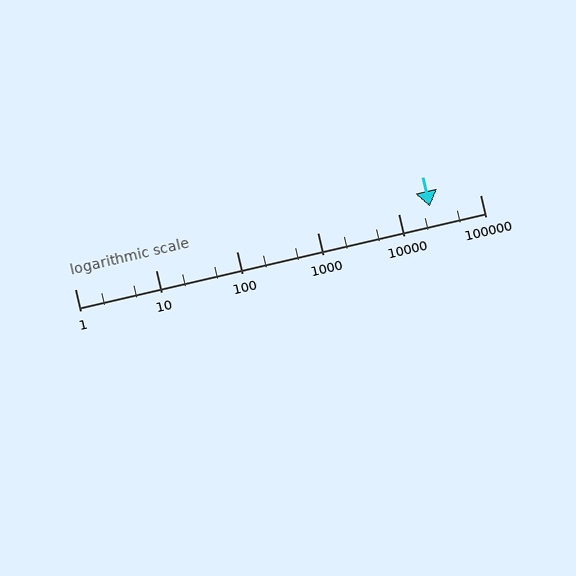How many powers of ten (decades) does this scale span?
The scale spans 5 decades, from 1 to 100000.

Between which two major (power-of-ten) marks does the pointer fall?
The pointer is between 10000 and 100000.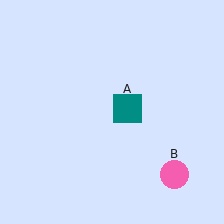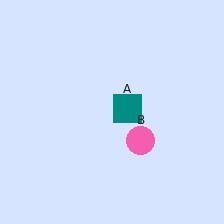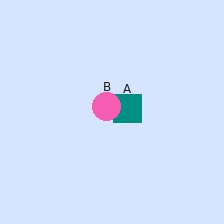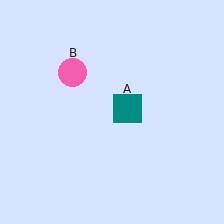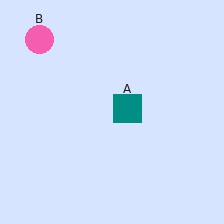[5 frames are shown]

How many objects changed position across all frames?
1 object changed position: pink circle (object B).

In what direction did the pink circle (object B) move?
The pink circle (object B) moved up and to the left.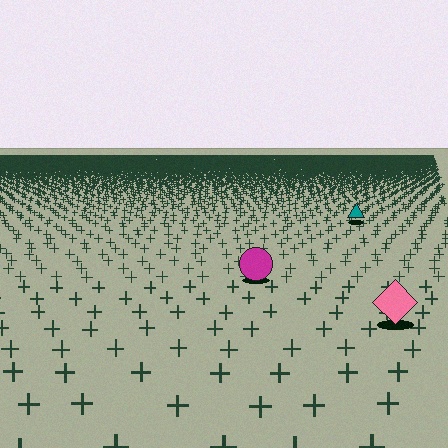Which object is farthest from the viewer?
The teal triangle is farthest from the viewer. It appears smaller and the ground texture around it is denser.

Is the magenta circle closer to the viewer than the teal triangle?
Yes. The magenta circle is closer — you can tell from the texture gradient: the ground texture is coarser near it.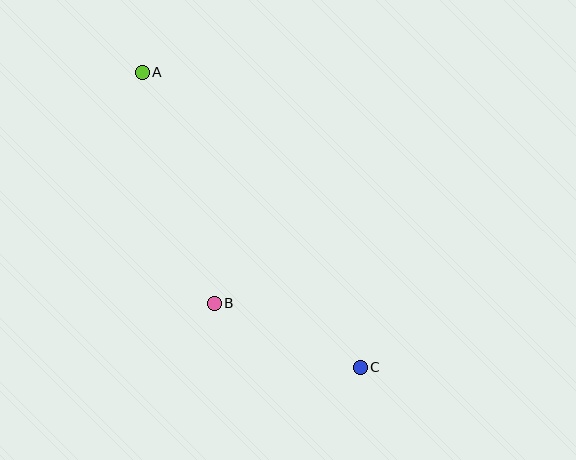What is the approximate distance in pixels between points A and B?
The distance between A and B is approximately 242 pixels.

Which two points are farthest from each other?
Points A and C are farthest from each other.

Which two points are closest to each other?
Points B and C are closest to each other.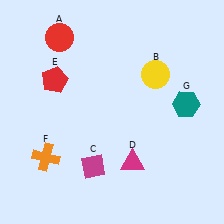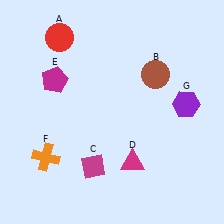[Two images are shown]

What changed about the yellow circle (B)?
In Image 1, B is yellow. In Image 2, it changed to brown.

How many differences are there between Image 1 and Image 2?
There are 3 differences between the two images.